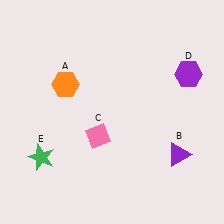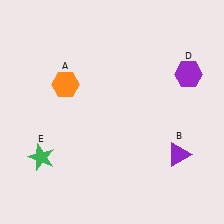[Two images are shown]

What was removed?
The pink diamond (C) was removed in Image 2.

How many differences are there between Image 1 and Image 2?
There is 1 difference between the two images.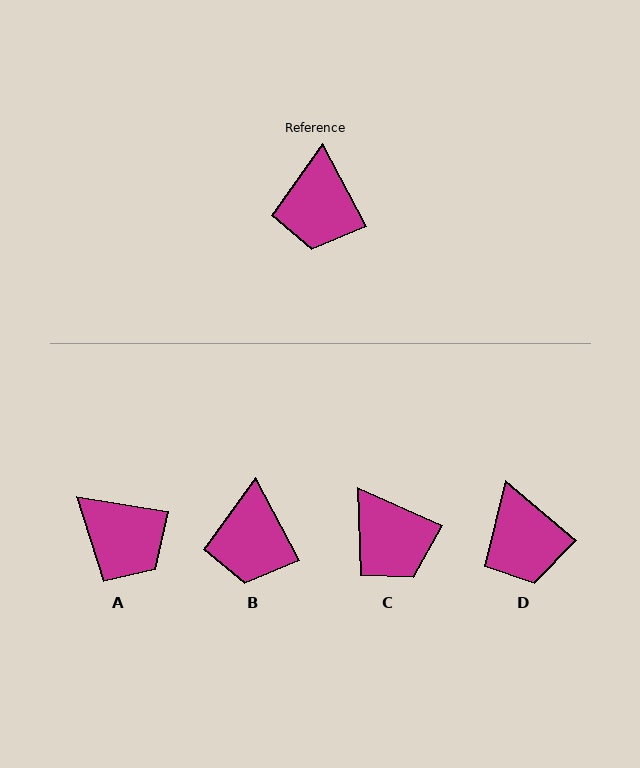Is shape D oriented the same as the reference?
No, it is off by about 22 degrees.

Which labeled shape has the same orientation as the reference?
B.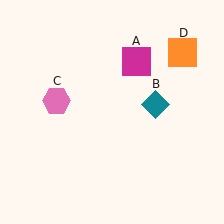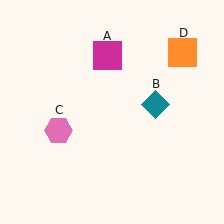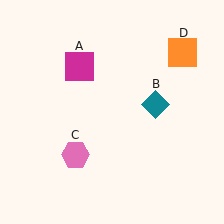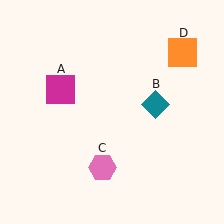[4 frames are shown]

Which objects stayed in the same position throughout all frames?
Teal diamond (object B) and orange square (object D) remained stationary.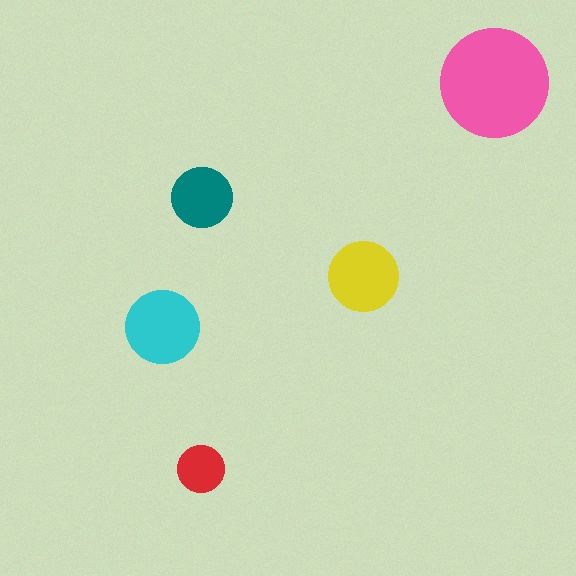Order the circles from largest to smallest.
the pink one, the cyan one, the yellow one, the teal one, the red one.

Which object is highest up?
The pink circle is topmost.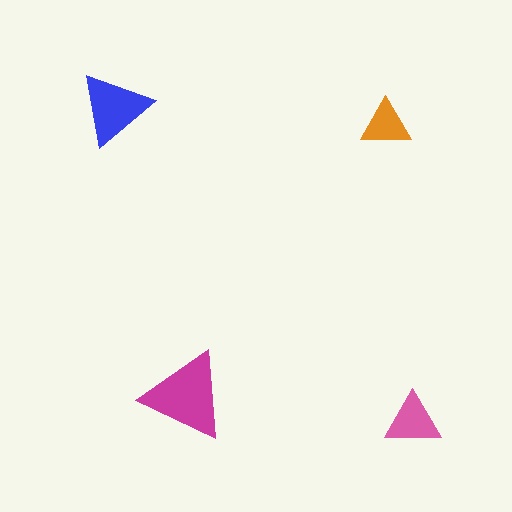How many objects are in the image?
There are 4 objects in the image.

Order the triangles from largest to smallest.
the magenta one, the blue one, the pink one, the orange one.